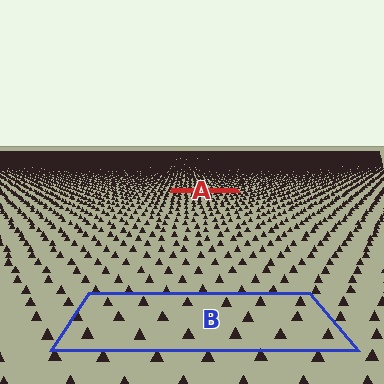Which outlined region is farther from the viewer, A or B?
Region A is farther from the viewer — the texture elements inside it appear smaller and more densely packed.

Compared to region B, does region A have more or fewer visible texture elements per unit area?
Region A has more texture elements per unit area — they are packed more densely because it is farther away.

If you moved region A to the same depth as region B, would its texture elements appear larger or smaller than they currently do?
They would appear larger. At a closer depth, the same texture elements are projected at a bigger on-screen size.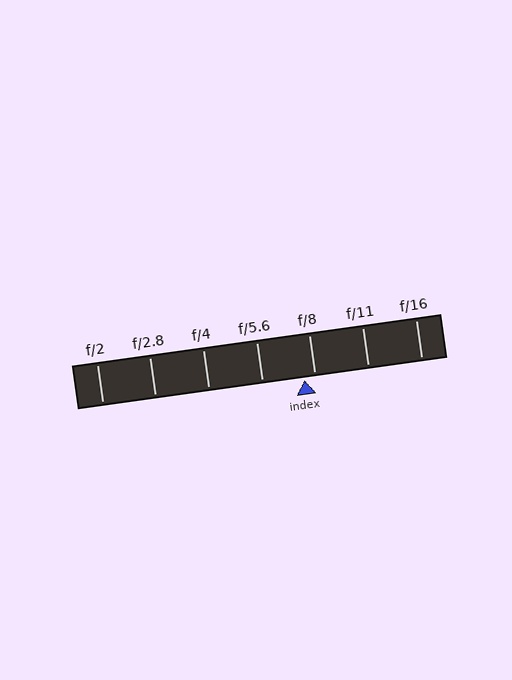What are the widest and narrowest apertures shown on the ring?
The widest aperture shown is f/2 and the narrowest is f/16.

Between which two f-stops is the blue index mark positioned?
The index mark is between f/5.6 and f/8.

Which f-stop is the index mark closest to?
The index mark is closest to f/8.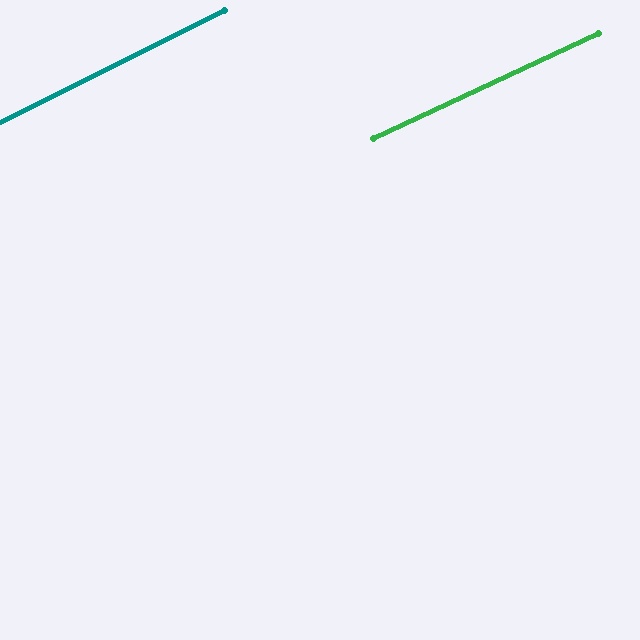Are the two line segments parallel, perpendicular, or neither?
Parallel — their directions differ by only 1.6°.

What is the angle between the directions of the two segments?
Approximately 2 degrees.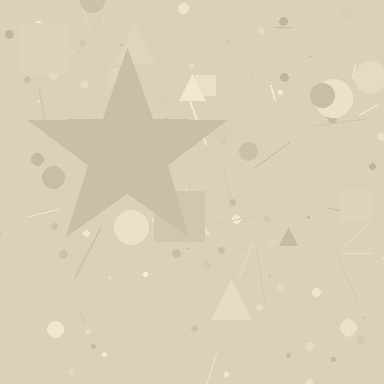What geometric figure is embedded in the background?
A star is embedded in the background.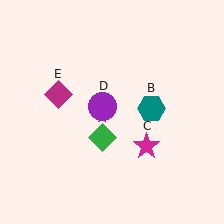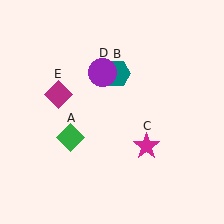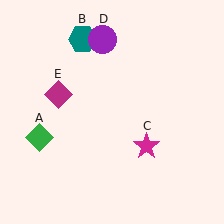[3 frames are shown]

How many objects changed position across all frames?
3 objects changed position: green diamond (object A), teal hexagon (object B), purple circle (object D).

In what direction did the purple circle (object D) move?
The purple circle (object D) moved up.